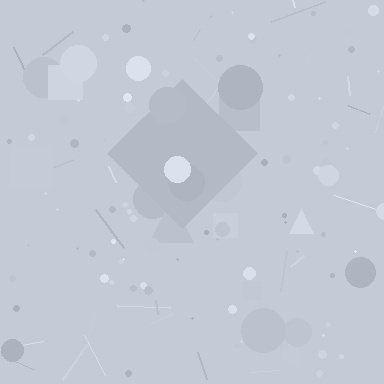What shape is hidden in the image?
A diamond is hidden in the image.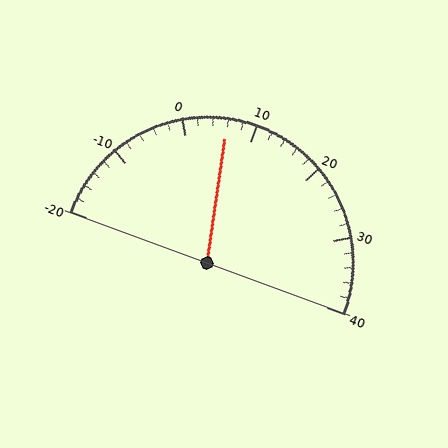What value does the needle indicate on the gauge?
The needle indicates approximately 6.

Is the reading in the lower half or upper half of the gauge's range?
The reading is in the lower half of the range (-20 to 40).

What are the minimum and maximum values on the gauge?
The gauge ranges from -20 to 40.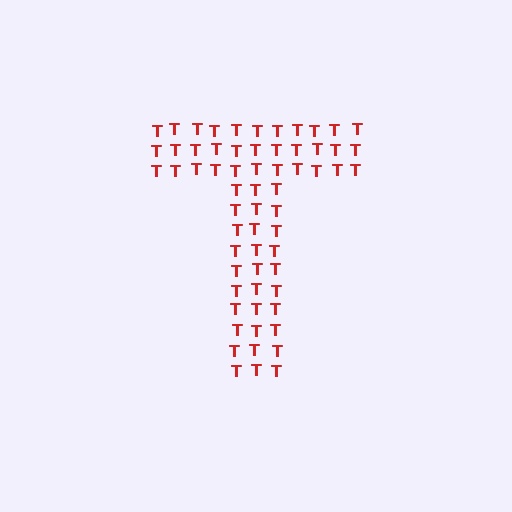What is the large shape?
The large shape is the letter T.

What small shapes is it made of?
It is made of small letter T's.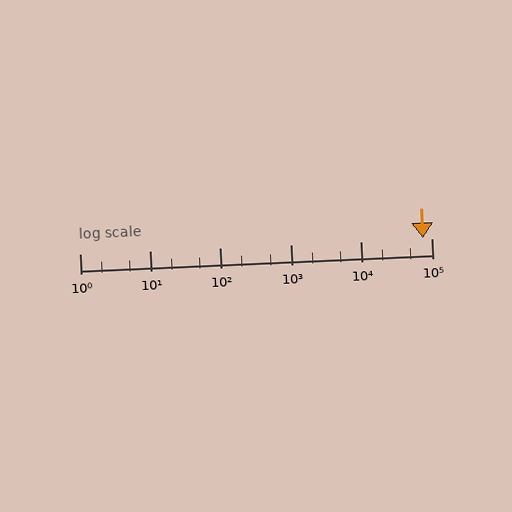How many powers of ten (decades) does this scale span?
The scale spans 5 decades, from 1 to 100000.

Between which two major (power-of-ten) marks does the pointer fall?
The pointer is between 10000 and 100000.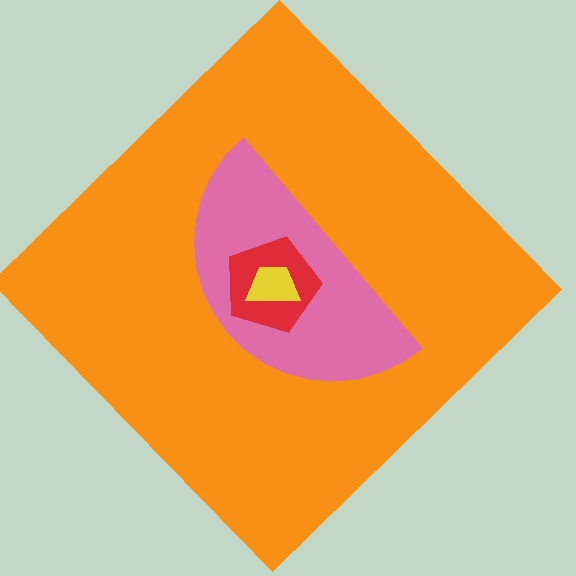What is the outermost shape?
The orange diamond.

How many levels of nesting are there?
4.